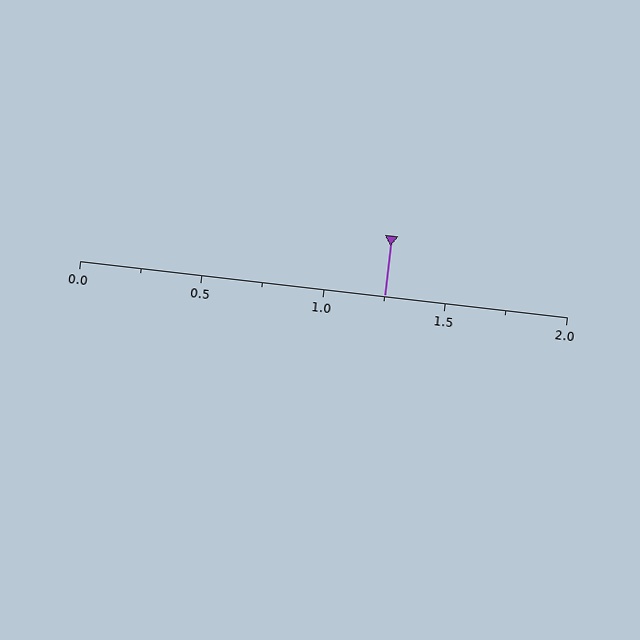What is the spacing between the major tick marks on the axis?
The major ticks are spaced 0.5 apart.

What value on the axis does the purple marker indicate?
The marker indicates approximately 1.25.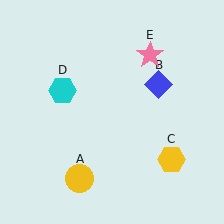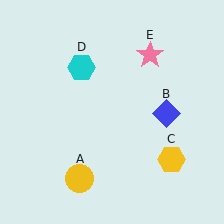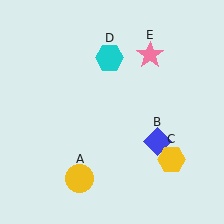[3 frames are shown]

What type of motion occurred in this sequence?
The blue diamond (object B), cyan hexagon (object D) rotated clockwise around the center of the scene.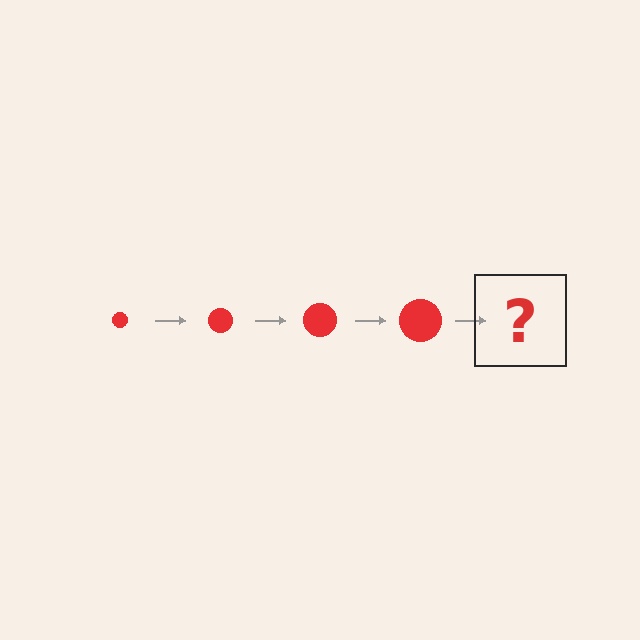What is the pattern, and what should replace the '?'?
The pattern is that the circle gets progressively larger each step. The '?' should be a red circle, larger than the previous one.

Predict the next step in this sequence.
The next step is a red circle, larger than the previous one.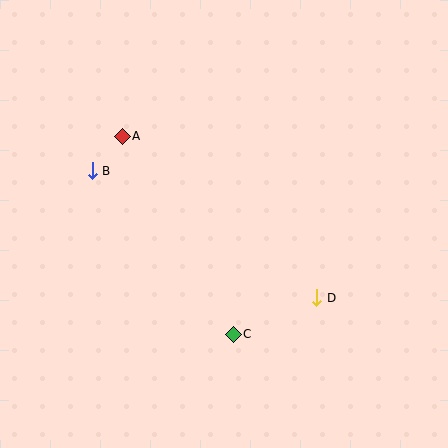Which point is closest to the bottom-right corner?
Point D is closest to the bottom-right corner.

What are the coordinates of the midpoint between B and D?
The midpoint between B and D is at (205, 234).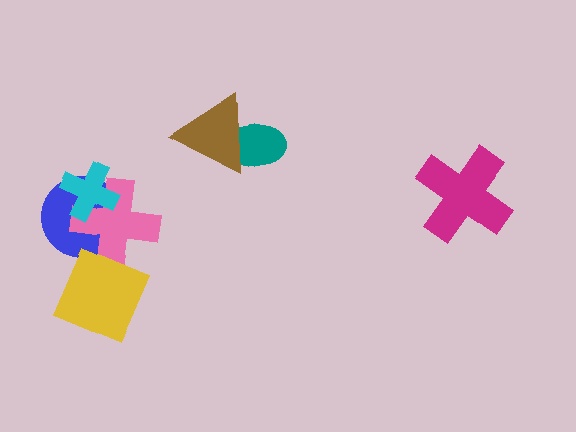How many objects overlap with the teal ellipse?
1 object overlaps with the teal ellipse.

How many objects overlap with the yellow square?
0 objects overlap with the yellow square.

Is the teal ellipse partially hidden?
Yes, it is partially covered by another shape.